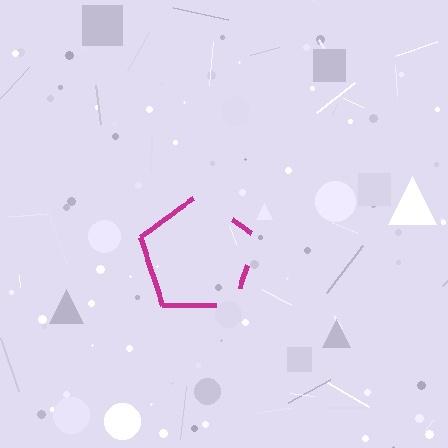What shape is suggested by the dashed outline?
The dashed outline suggests a pentagon.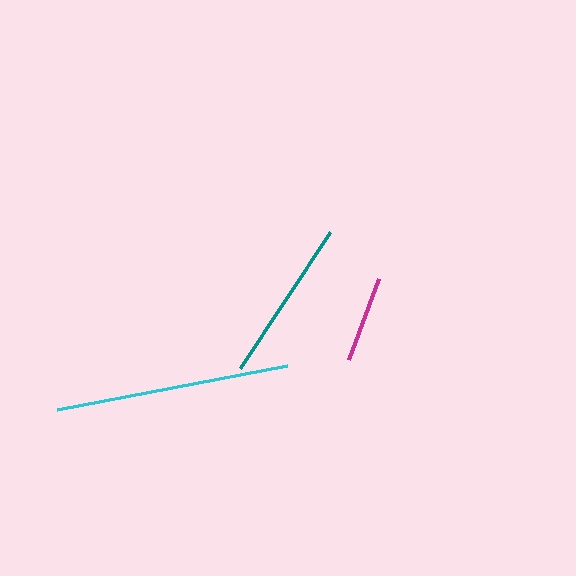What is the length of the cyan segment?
The cyan segment is approximately 235 pixels long.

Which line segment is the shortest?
The magenta line is the shortest at approximately 86 pixels.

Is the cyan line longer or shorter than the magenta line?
The cyan line is longer than the magenta line.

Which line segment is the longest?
The cyan line is the longest at approximately 235 pixels.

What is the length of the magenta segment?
The magenta segment is approximately 86 pixels long.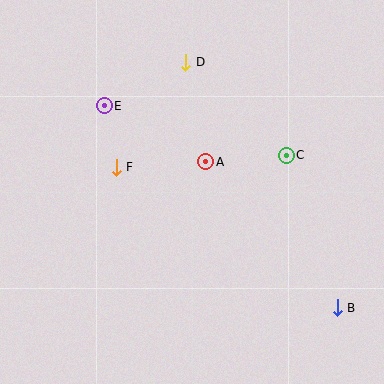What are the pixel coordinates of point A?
Point A is at (205, 162).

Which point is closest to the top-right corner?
Point C is closest to the top-right corner.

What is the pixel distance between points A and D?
The distance between A and D is 102 pixels.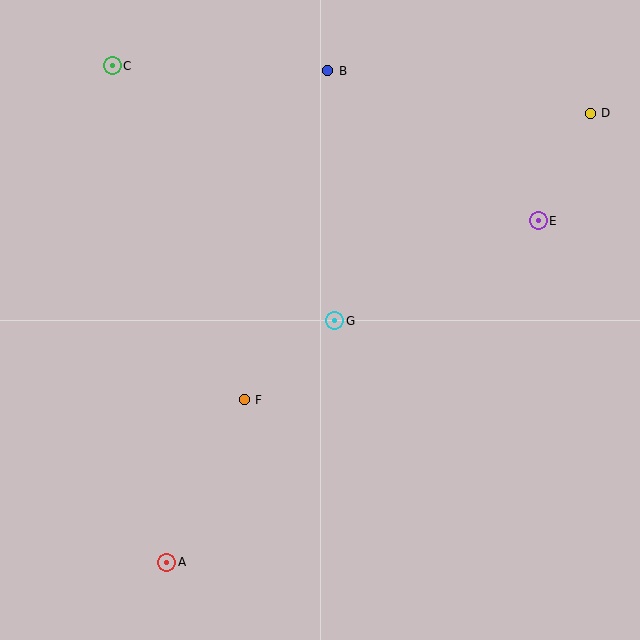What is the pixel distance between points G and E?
The distance between G and E is 226 pixels.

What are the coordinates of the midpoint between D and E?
The midpoint between D and E is at (564, 167).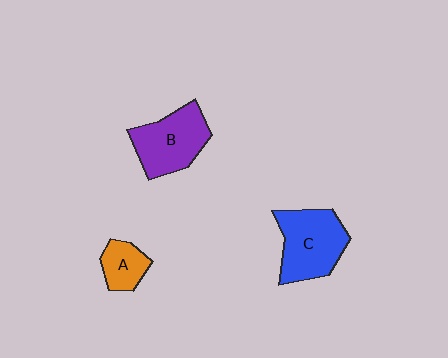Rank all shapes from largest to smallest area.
From largest to smallest: C (blue), B (purple), A (orange).